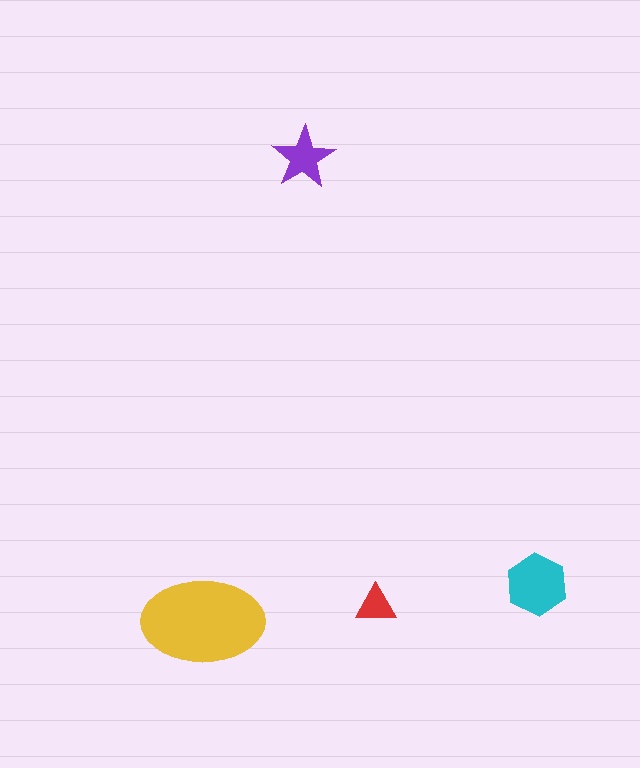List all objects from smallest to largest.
The red triangle, the purple star, the cyan hexagon, the yellow ellipse.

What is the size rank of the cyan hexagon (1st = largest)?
2nd.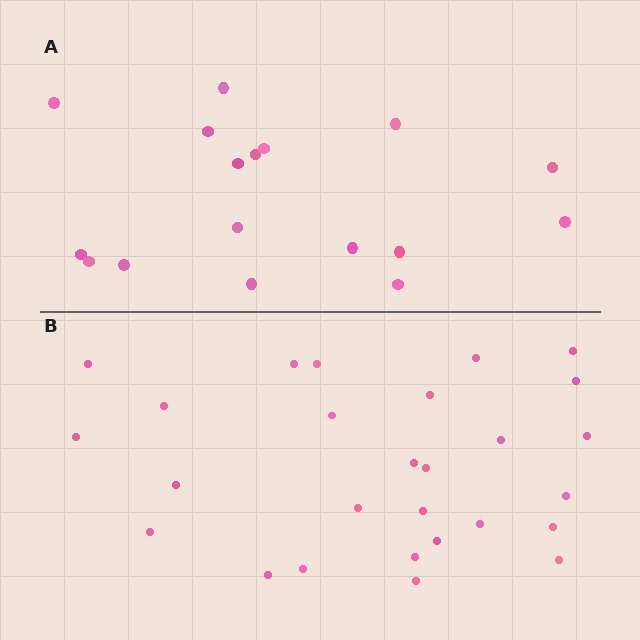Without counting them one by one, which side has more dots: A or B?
Region B (the bottom region) has more dots.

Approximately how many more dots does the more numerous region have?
Region B has roughly 10 or so more dots than region A.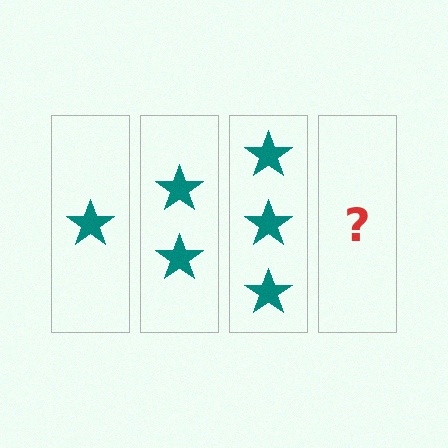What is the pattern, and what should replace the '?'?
The pattern is that each step adds one more star. The '?' should be 4 stars.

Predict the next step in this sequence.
The next step is 4 stars.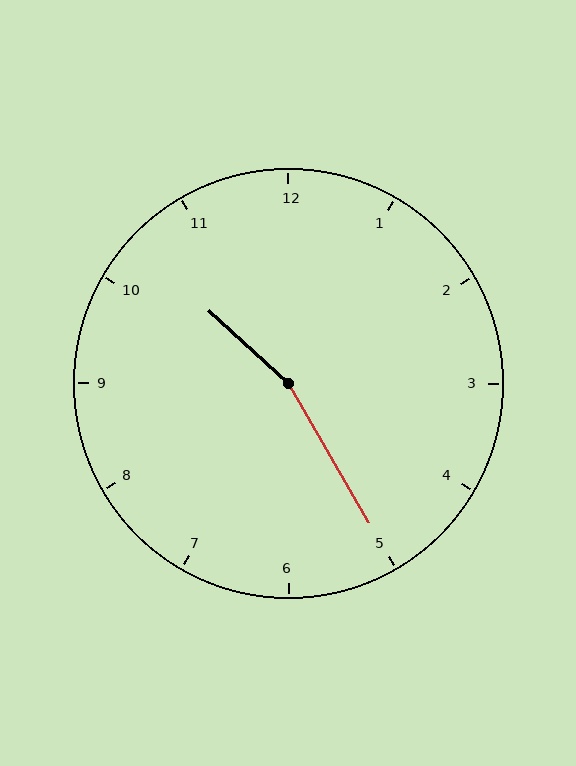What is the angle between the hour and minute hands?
Approximately 162 degrees.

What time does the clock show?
10:25.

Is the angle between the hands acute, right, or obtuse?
It is obtuse.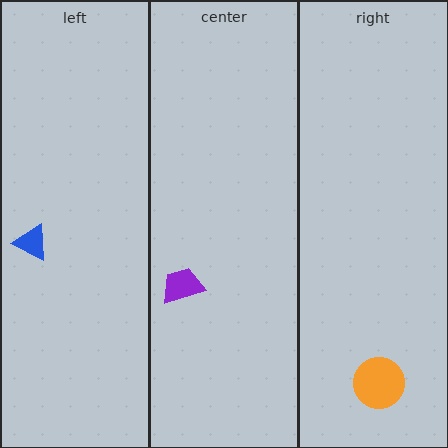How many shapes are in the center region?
1.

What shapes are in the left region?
The blue triangle.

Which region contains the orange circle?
The right region.